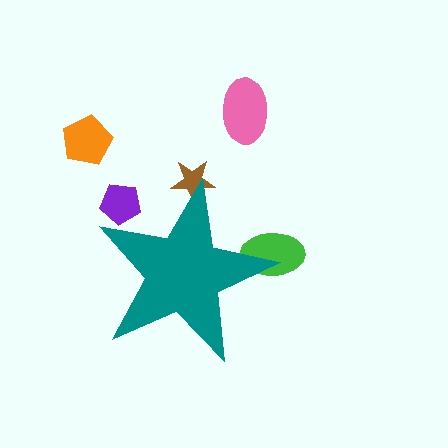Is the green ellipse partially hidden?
Yes, the green ellipse is partially hidden behind the teal star.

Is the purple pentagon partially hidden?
Yes, the purple pentagon is partially hidden behind the teal star.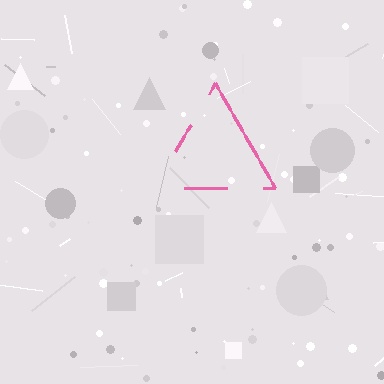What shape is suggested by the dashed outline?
The dashed outline suggests a triangle.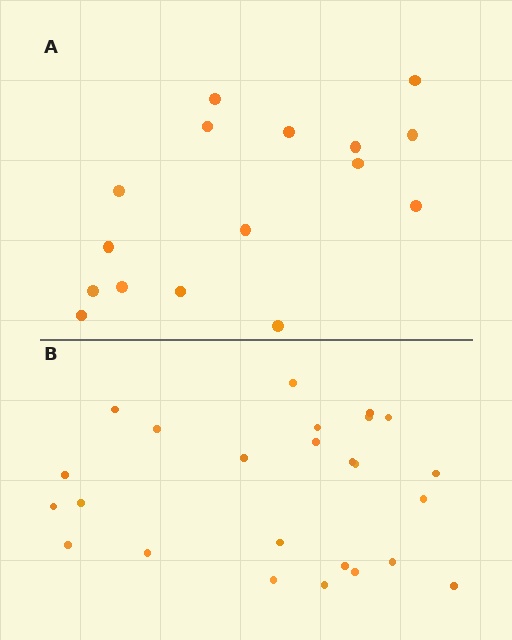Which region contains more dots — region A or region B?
Region B (the bottom region) has more dots.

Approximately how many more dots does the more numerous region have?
Region B has roughly 8 or so more dots than region A.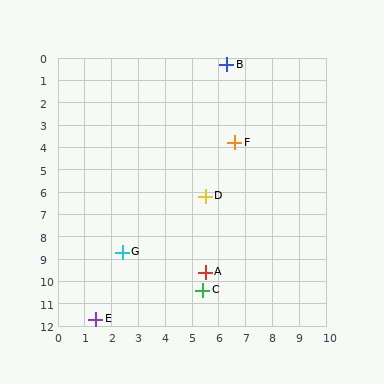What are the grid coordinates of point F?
Point F is at approximately (6.6, 3.8).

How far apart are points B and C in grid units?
Points B and C are about 10.1 grid units apart.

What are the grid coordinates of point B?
Point B is at approximately (6.3, 0.3).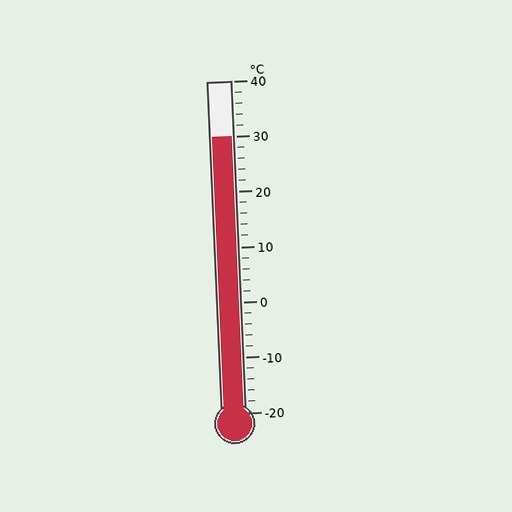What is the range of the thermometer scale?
The thermometer scale ranges from -20°C to 40°C.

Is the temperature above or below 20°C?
The temperature is above 20°C.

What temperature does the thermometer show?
The thermometer shows approximately 30°C.